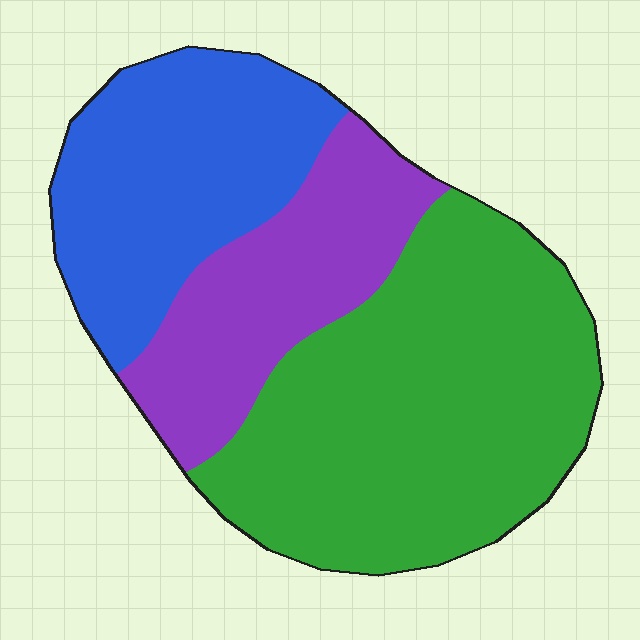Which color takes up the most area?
Green, at roughly 50%.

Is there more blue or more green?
Green.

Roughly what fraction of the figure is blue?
Blue takes up about one quarter (1/4) of the figure.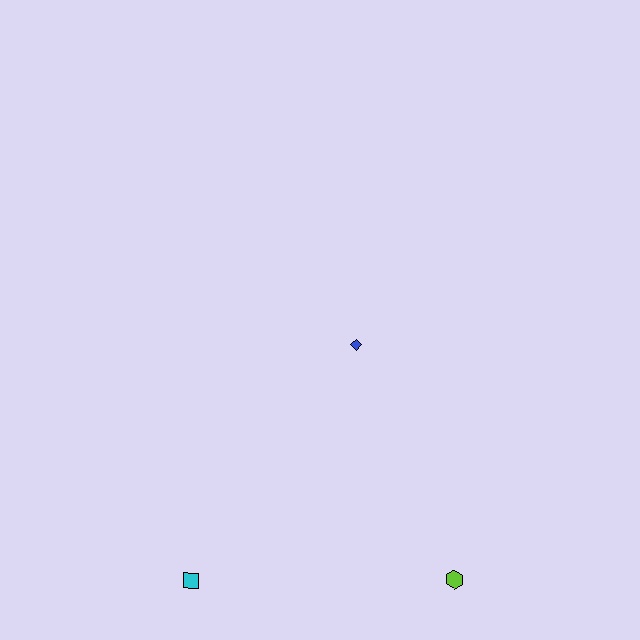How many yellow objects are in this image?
There are no yellow objects.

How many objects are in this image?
There are 3 objects.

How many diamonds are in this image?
There is 1 diamond.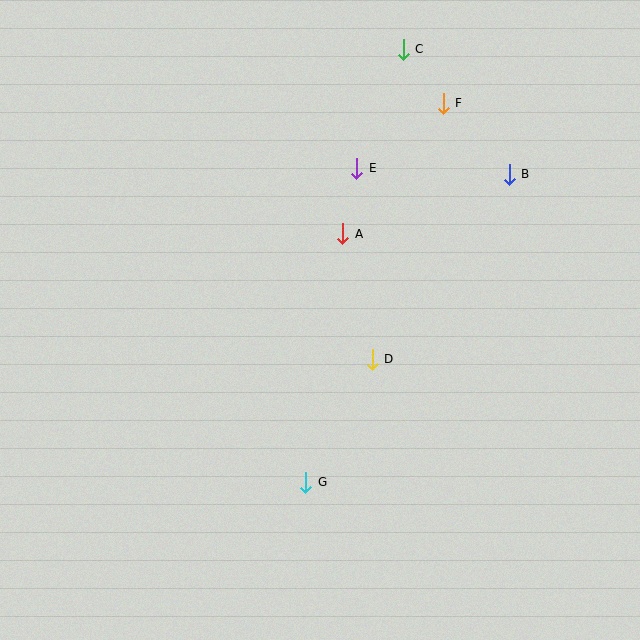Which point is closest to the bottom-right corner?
Point G is closest to the bottom-right corner.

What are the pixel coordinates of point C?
Point C is at (403, 49).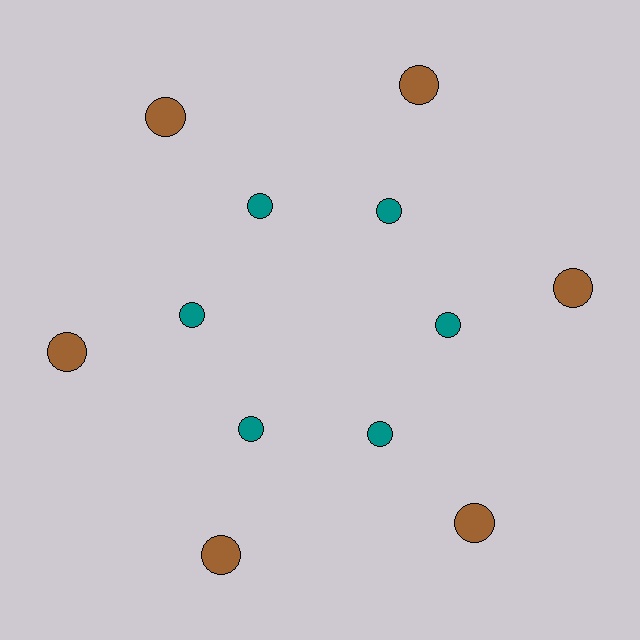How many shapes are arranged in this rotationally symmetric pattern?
There are 12 shapes, arranged in 6 groups of 2.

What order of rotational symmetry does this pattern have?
This pattern has 6-fold rotational symmetry.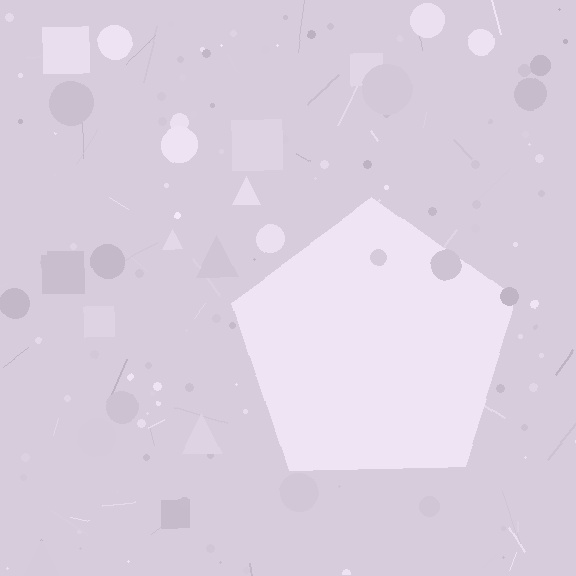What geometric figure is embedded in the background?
A pentagon is embedded in the background.